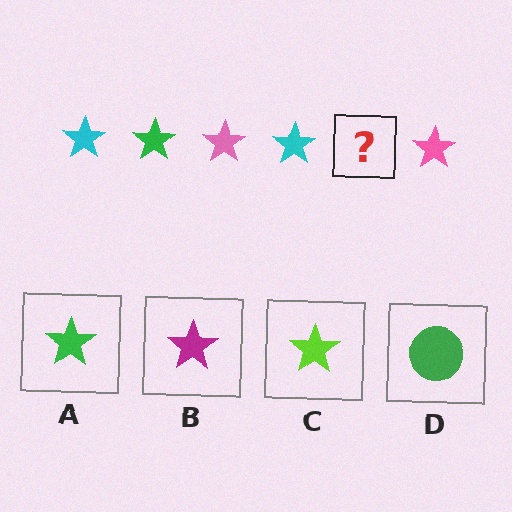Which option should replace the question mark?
Option A.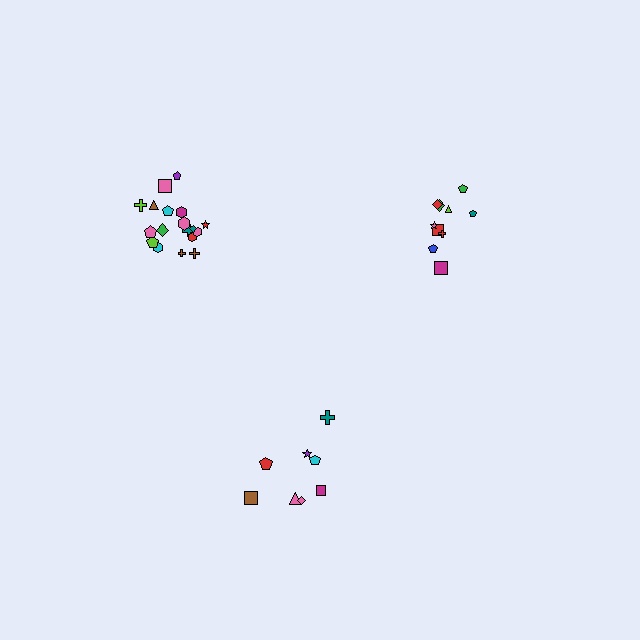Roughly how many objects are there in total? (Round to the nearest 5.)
Roughly 35 objects in total.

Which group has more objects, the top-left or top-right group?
The top-left group.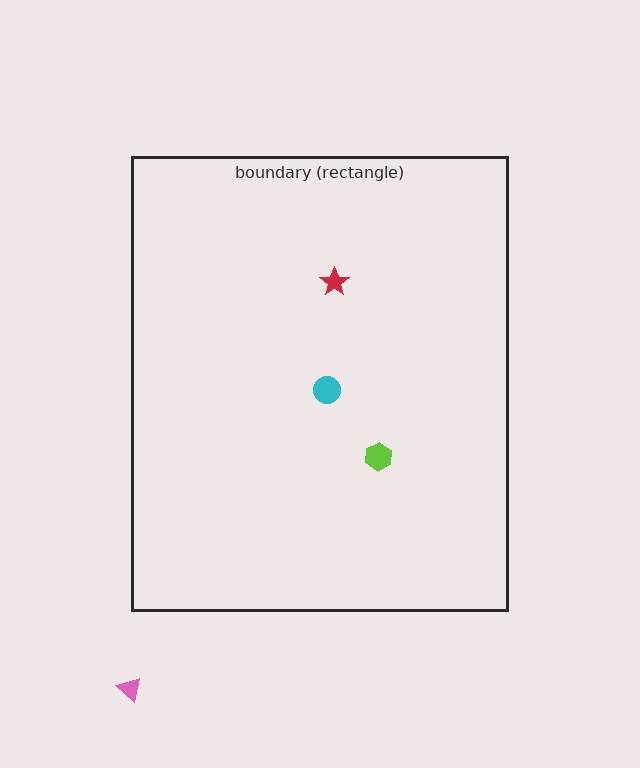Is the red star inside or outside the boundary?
Inside.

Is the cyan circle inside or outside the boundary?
Inside.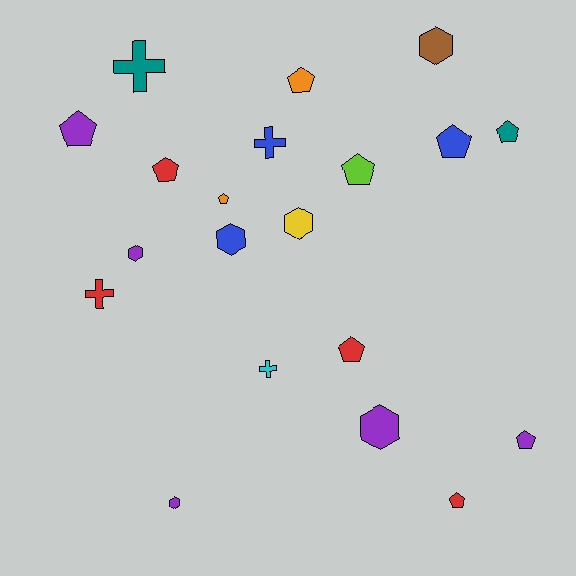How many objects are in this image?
There are 20 objects.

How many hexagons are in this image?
There are 6 hexagons.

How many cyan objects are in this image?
There is 1 cyan object.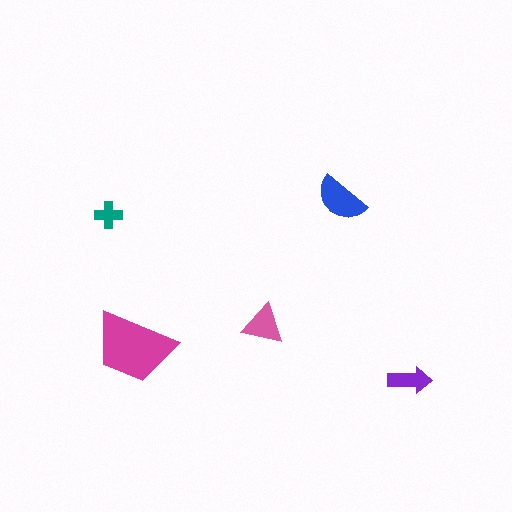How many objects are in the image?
There are 5 objects in the image.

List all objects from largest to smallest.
The magenta trapezoid, the blue semicircle, the pink triangle, the purple arrow, the teal cross.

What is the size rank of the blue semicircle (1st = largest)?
2nd.